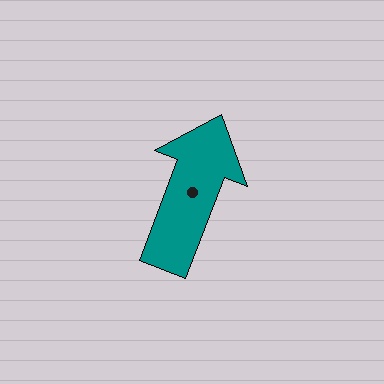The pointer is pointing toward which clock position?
Roughly 1 o'clock.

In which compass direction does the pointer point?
North.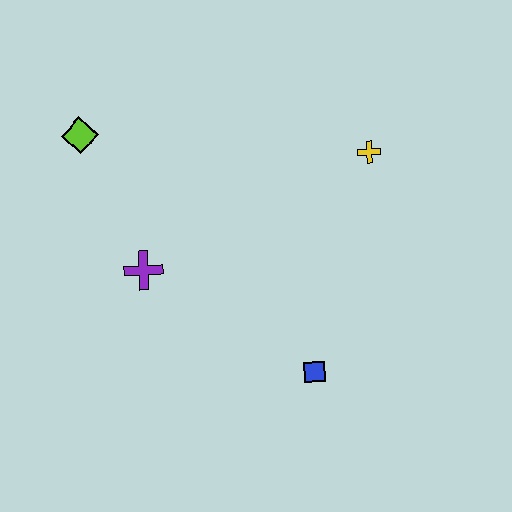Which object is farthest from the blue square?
The lime diamond is farthest from the blue square.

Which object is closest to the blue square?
The purple cross is closest to the blue square.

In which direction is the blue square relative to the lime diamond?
The blue square is below the lime diamond.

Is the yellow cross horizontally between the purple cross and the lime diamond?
No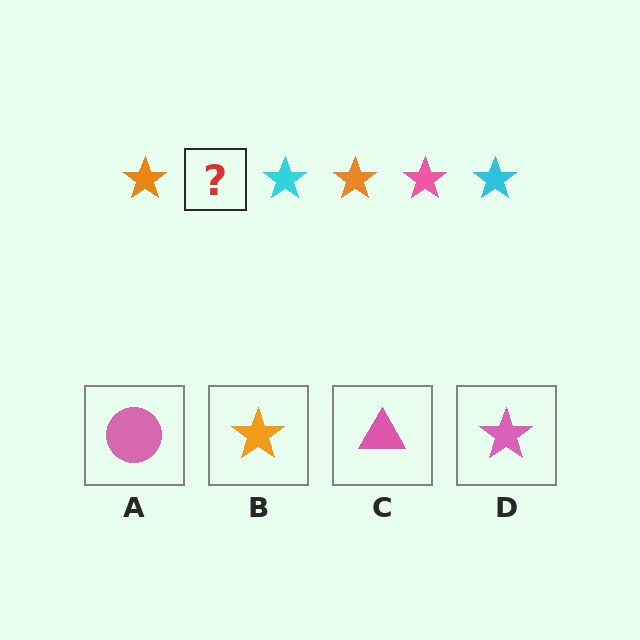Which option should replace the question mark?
Option D.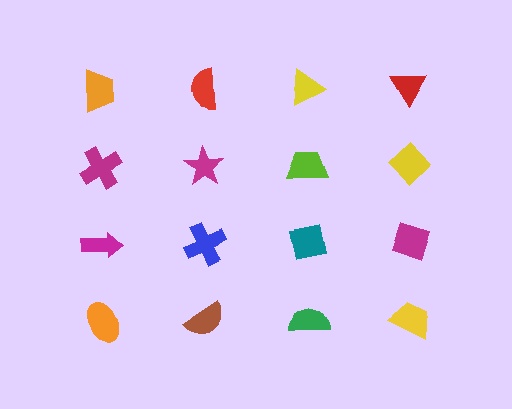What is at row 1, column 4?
A red triangle.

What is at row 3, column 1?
A magenta arrow.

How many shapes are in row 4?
4 shapes.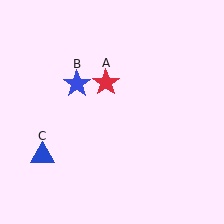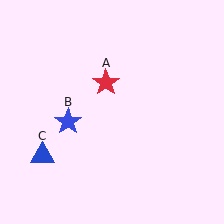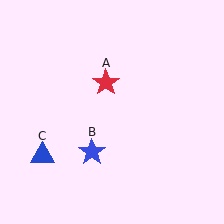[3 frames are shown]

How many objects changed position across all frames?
1 object changed position: blue star (object B).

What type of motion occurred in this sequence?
The blue star (object B) rotated counterclockwise around the center of the scene.